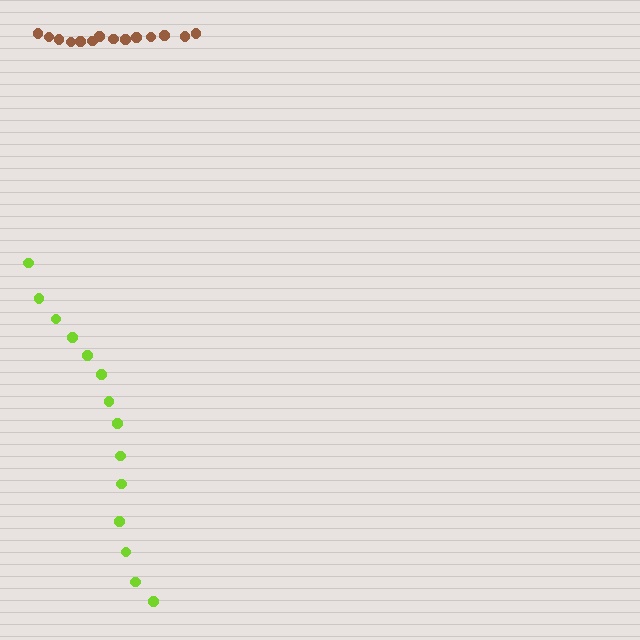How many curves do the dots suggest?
There are 2 distinct paths.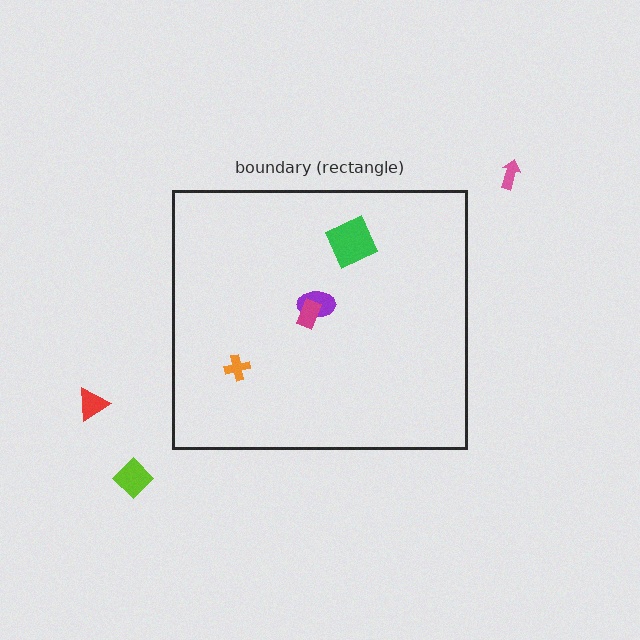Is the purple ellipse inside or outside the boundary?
Inside.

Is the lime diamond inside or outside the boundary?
Outside.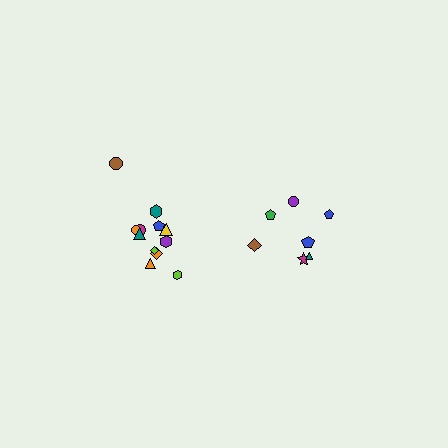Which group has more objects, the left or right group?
The left group.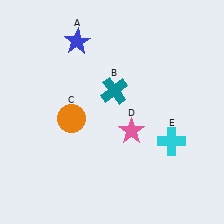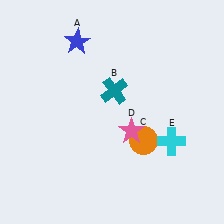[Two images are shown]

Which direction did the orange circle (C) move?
The orange circle (C) moved right.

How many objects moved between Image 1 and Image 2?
1 object moved between the two images.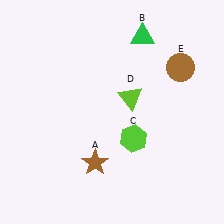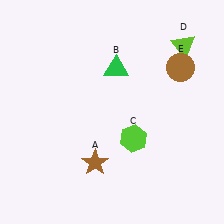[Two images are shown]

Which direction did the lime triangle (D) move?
The lime triangle (D) moved right.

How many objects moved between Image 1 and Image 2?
2 objects moved between the two images.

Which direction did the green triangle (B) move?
The green triangle (B) moved down.